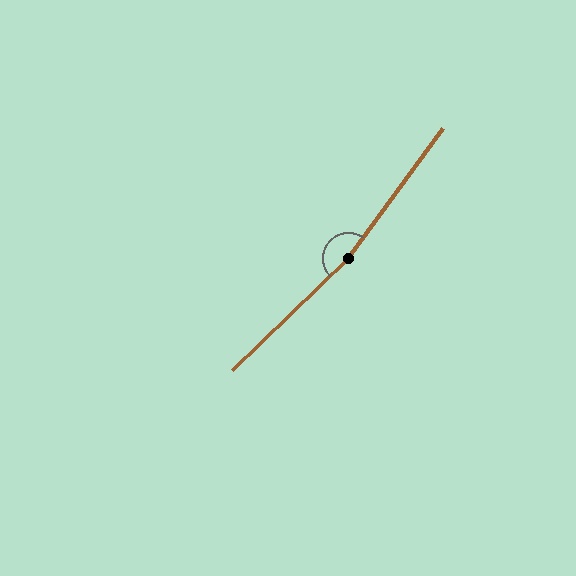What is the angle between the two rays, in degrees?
Approximately 170 degrees.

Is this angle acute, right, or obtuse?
It is obtuse.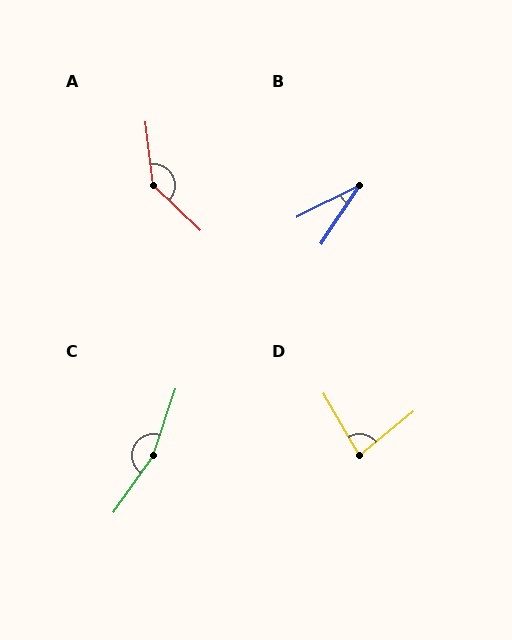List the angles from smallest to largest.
B (31°), D (81°), A (141°), C (164°).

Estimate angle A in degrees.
Approximately 141 degrees.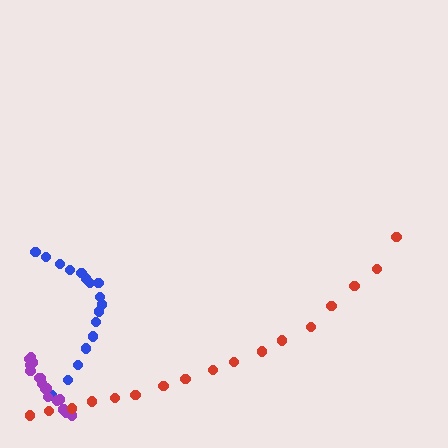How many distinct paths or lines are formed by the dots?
There are 3 distinct paths.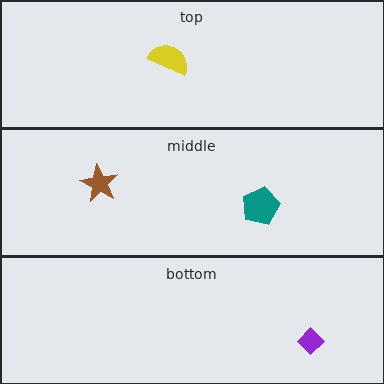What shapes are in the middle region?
The teal pentagon, the brown star.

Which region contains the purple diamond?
The bottom region.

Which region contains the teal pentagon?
The middle region.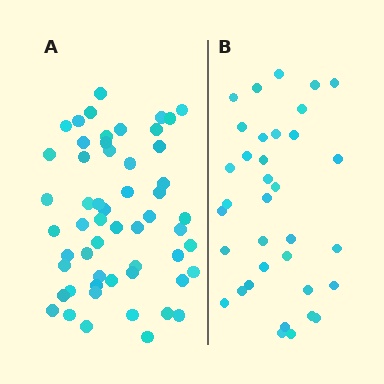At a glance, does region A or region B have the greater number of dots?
Region A (the left region) has more dots.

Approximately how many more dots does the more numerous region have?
Region A has approximately 20 more dots than region B.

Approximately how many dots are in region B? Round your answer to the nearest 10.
About 40 dots. (The exact count is 35, which rounds to 40.)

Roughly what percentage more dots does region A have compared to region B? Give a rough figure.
About 55% more.